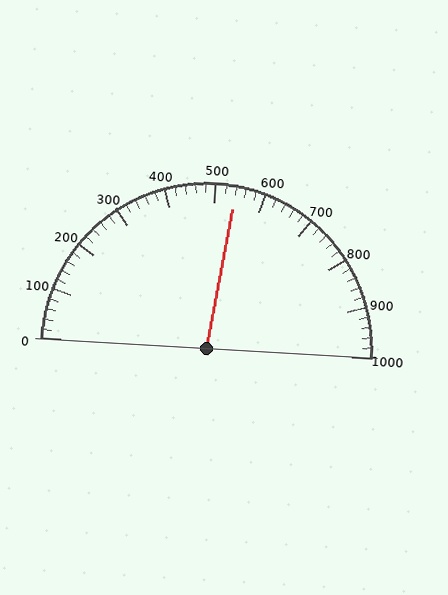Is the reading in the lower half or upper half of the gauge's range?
The reading is in the upper half of the range (0 to 1000).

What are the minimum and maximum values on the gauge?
The gauge ranges from 0 to 1000.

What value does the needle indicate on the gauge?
The needle indicates approximately 540.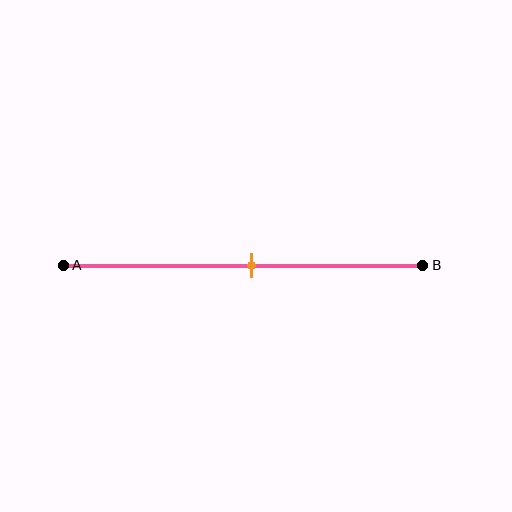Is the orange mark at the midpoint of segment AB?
Yes, the mark is approximately at the midpoint.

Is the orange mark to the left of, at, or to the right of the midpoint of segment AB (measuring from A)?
The orange mark is approximately at the midpoint of segment AB.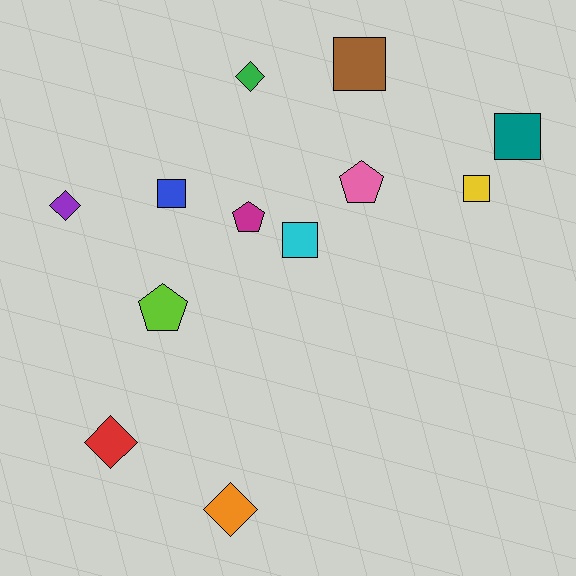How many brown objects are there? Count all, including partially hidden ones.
There is 1 brown object.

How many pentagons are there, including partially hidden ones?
There are 3 pentagons.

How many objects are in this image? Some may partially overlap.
There are 12 objects.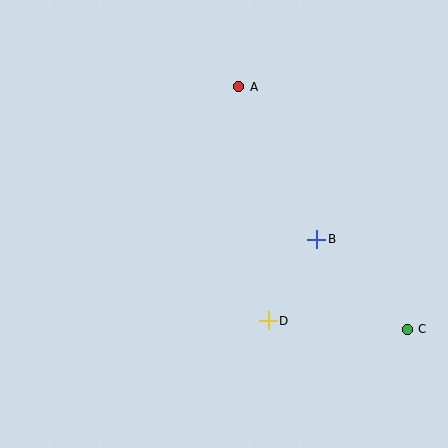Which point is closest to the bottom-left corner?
Point D is closest to the bottom-left corner.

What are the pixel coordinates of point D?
Point D is at (268, 321).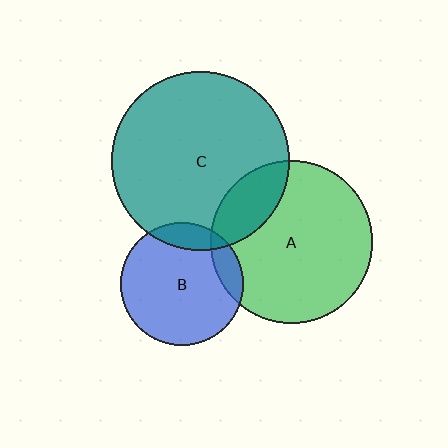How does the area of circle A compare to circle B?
Approximately 1.8 times.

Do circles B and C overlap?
Yes.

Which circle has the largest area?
Circle C (teal).